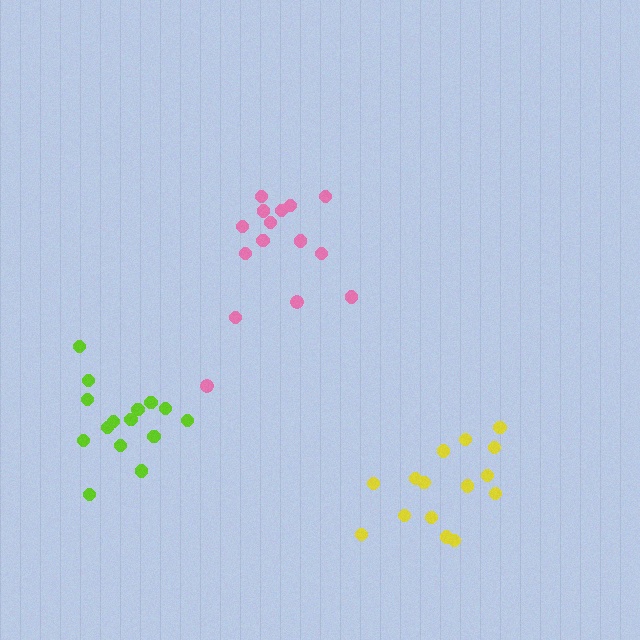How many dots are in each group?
Group 1: 15 dots, Group 2: 15 dots, Group 3: 15 dots (45 total).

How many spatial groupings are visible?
There are 3 spatial groupings.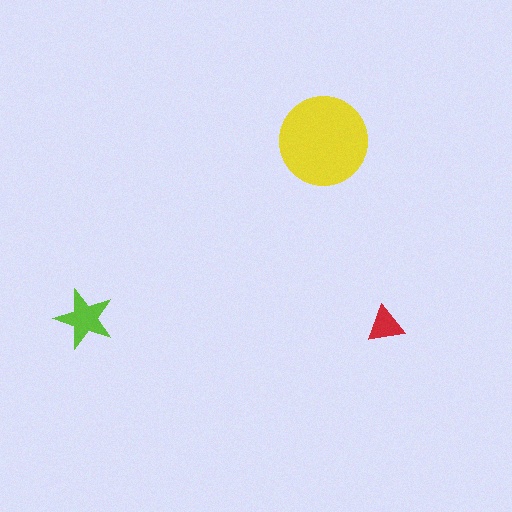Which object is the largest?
The yellow circle.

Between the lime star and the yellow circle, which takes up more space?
The yellow circle.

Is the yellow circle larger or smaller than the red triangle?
Larger.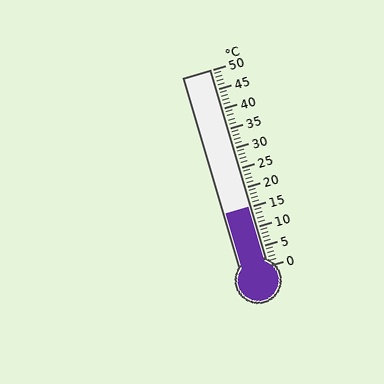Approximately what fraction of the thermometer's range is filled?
The thermometer is filled to approximately 30% of its range.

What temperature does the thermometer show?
The thermometer shows approximately 15°C.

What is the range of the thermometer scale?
The thermometer scale ranges from 0°C to 50°C.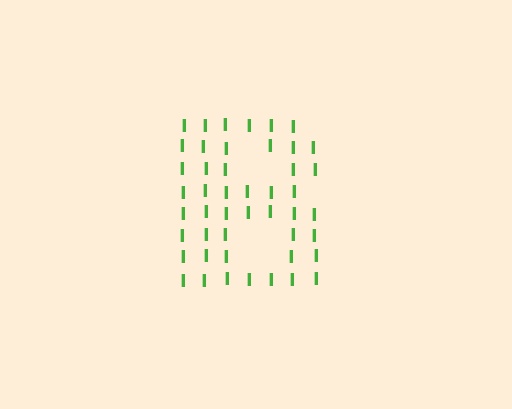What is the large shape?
The large shape is the letter B.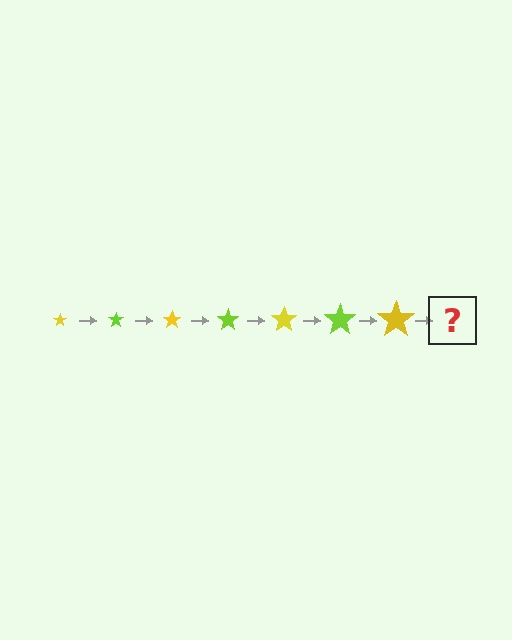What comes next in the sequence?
The next element should be a lime star, larger than the previous one.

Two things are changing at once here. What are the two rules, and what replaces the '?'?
The two rules are that the star grows larger each step and the color cycles through yellow and lime. The '?' should be a lime star, larger than the previous one.